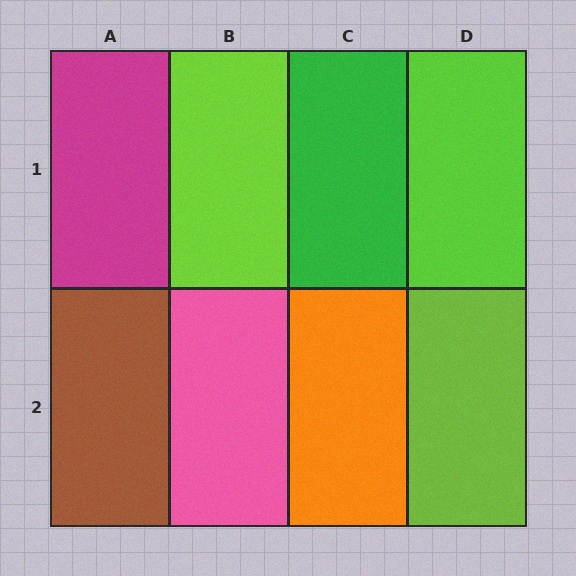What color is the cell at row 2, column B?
Pink.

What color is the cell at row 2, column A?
Brown.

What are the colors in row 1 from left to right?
Magenta, lime, green, lime.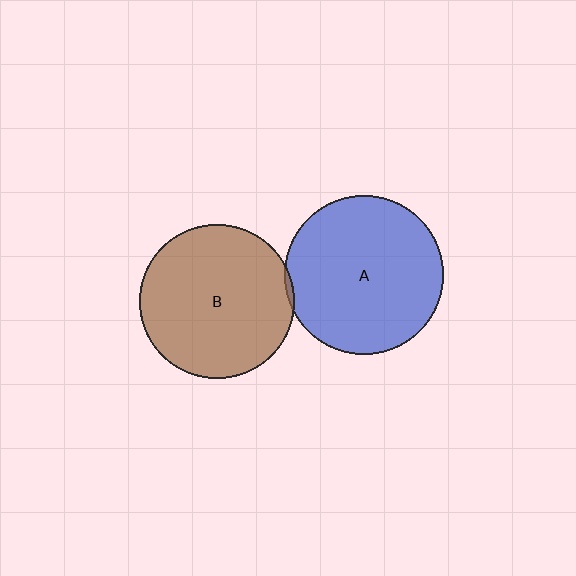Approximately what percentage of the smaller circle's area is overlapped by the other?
Approximately 5%.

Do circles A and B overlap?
Yes.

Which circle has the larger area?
Circle A (blue).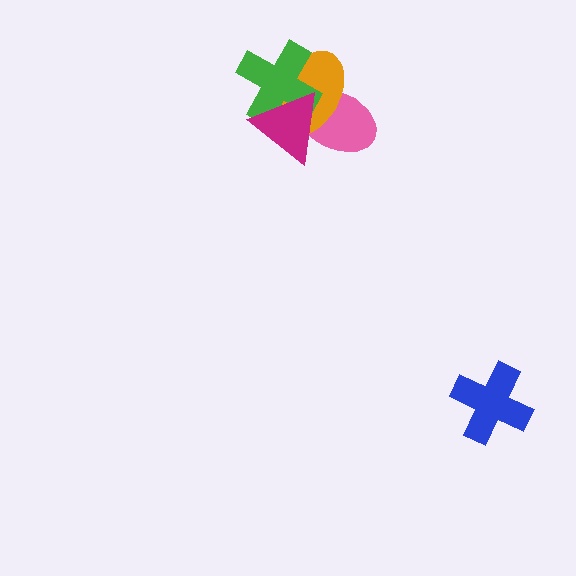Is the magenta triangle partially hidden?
No, no other shape covers it.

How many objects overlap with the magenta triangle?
3 objects overlap with the magenta triangle.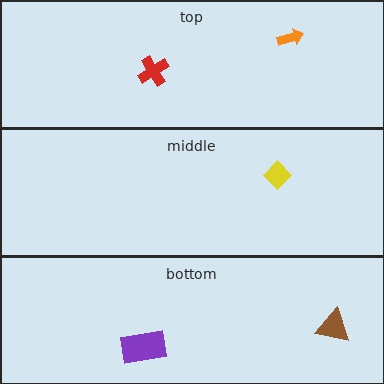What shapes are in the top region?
The orange arrow, the red cross.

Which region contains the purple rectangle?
The bottom region.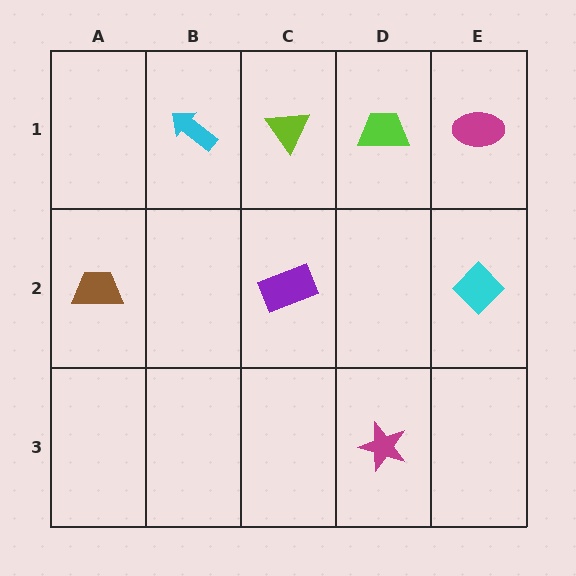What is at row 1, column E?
A magenta ellipse.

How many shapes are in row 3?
1 shape.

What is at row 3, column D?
A magenta star.